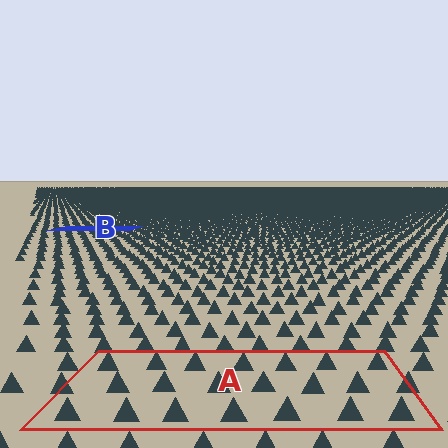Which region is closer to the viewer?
Region A is closer. The texture elements there are larger and more spread out.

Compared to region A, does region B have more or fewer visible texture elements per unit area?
Region B has more texture elements per unit area — they are packed more densely because it is farther away.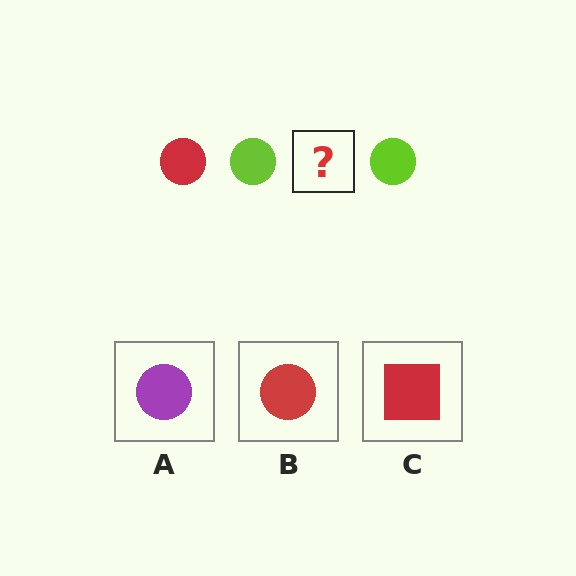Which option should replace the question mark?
Option B.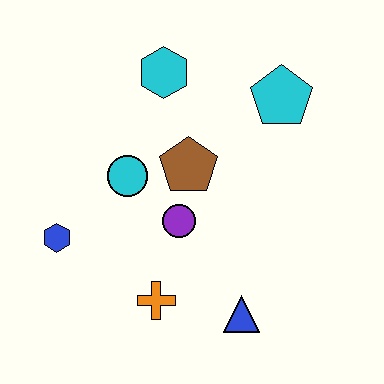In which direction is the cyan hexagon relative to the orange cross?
The cyan hexagon is above the orange cross.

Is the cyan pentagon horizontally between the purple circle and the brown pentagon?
No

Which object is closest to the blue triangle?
The orange cross is closest to the blue triangle.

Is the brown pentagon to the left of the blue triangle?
Yes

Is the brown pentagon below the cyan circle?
No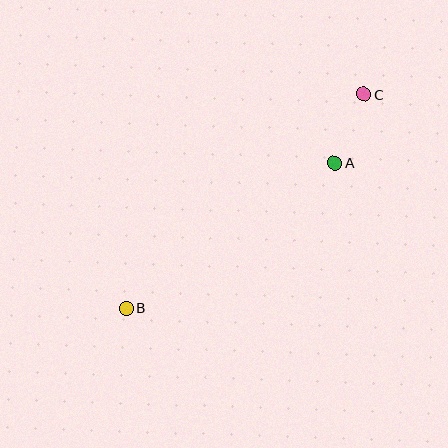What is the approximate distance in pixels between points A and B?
The distance between A and B is approximately 254 pixels.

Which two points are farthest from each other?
Points B and C are farthest from each other.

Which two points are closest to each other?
Points A and C are closest to each other.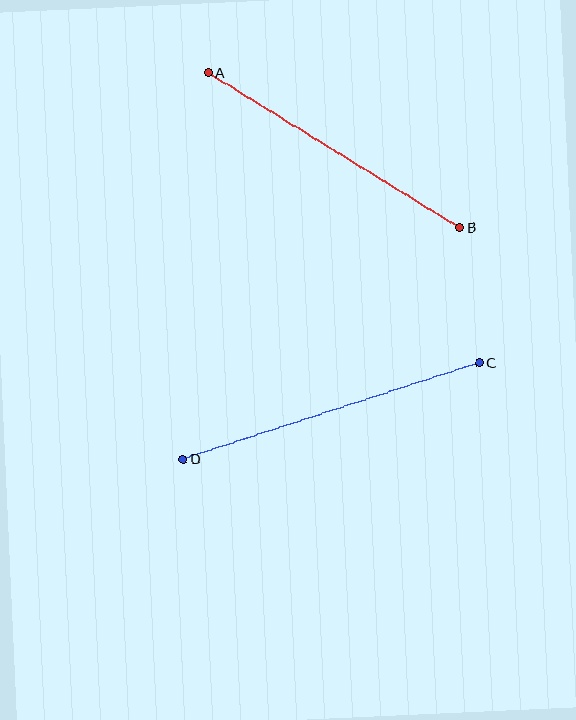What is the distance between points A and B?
The distance is approximately 295 pixels.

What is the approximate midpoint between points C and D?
The midpoint is at approximately (331, 412) pixels.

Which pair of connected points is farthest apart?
Points C and D are farthest apart.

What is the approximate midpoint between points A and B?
The midpoint is at approximately (334, 150) pixels.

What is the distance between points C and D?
The distance is approximately 312 pixels.